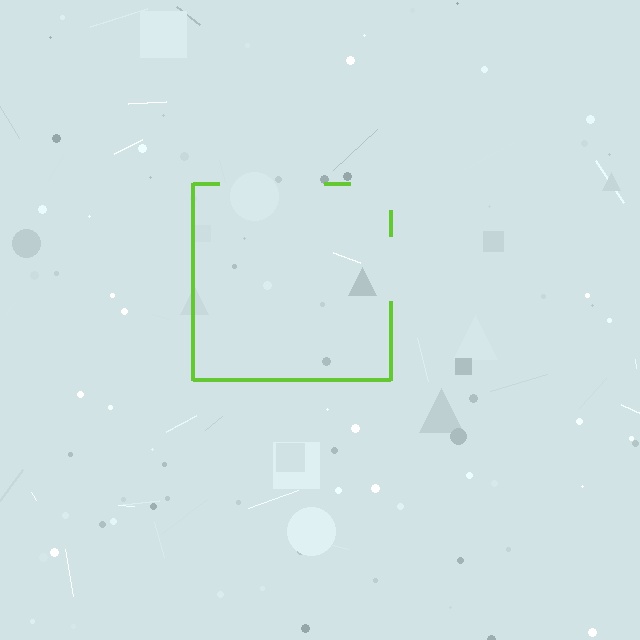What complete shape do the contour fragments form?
The contour fragments form a square.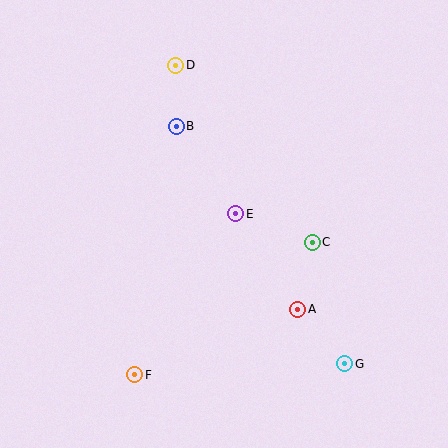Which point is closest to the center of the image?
Point E at (236, 214) is closest to the center.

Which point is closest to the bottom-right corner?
Point G is closest to the bottom-right corner.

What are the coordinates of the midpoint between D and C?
The midpoint between D and C is at (244, 154).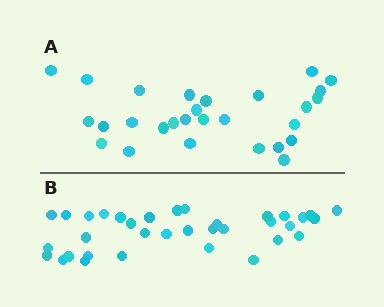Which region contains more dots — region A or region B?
Region B (the bottom region) has more dots.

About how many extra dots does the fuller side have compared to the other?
Region B has roughly 8 or so more dots than region A.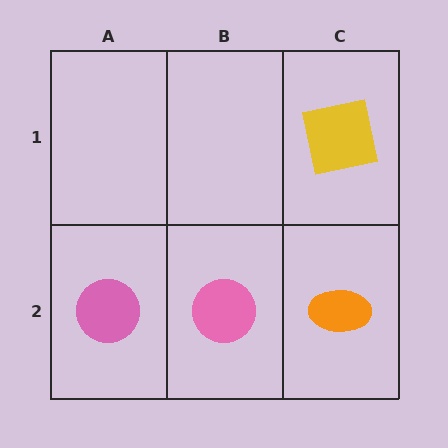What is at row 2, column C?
An orange ellipse.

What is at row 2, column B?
A pink circle.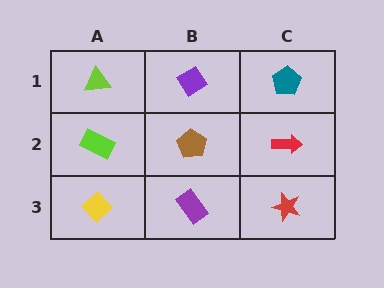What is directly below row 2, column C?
A red star.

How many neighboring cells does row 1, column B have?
3.